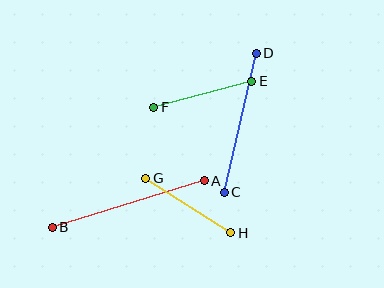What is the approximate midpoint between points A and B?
The midpoint is at approximately (128, 204) pixels.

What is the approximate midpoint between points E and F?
The midpoint is at approximately (203, 94) pixels.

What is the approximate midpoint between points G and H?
The midpoint is at approximately (188, 205) pixels.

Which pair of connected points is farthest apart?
Points A and B are farthest apart.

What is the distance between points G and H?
The distance is approximately 101 pixels.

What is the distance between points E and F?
The distance is approximately 101 pixels.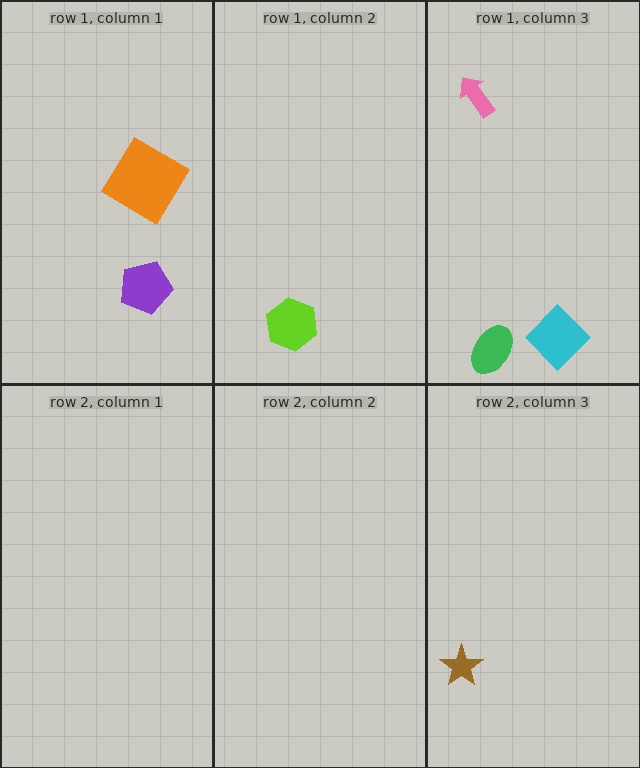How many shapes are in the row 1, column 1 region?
2.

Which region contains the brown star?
The row 2, column 3 region.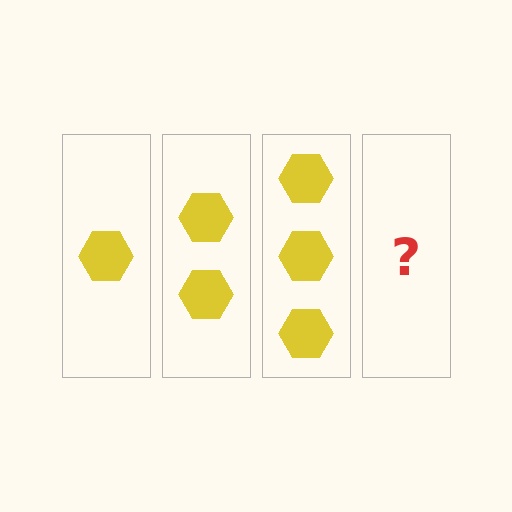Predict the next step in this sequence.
The next step is 4 hexagons.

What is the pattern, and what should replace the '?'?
The pattern is that each step adds one more hexagon. The '?' should be 4 hexagons.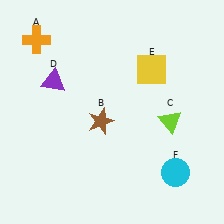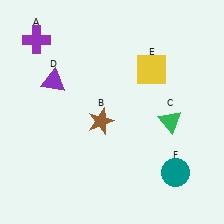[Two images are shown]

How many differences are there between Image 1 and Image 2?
There are 3 differences between the two images.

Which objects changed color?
A changed from orange to purple. C changed from lime to green. F changed from cyan to teal.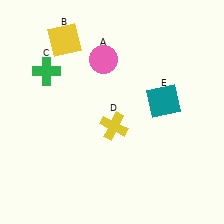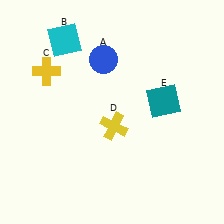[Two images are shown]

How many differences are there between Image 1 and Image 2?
There are 3 differences between the two images.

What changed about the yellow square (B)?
In Image 1, B is yellow. In Image 2, it changed to cyan.